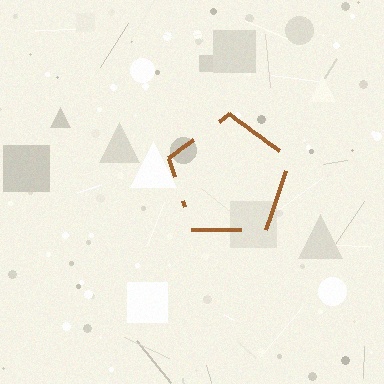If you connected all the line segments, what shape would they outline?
They would outline a pentagon.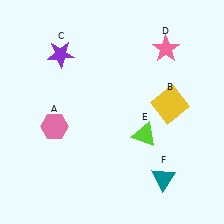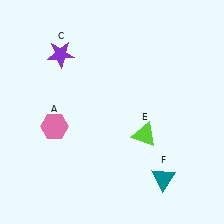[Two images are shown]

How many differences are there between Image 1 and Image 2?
There are 2 differences between the two images.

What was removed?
The yellow square (B), the pink star (D) were removed in Image 2.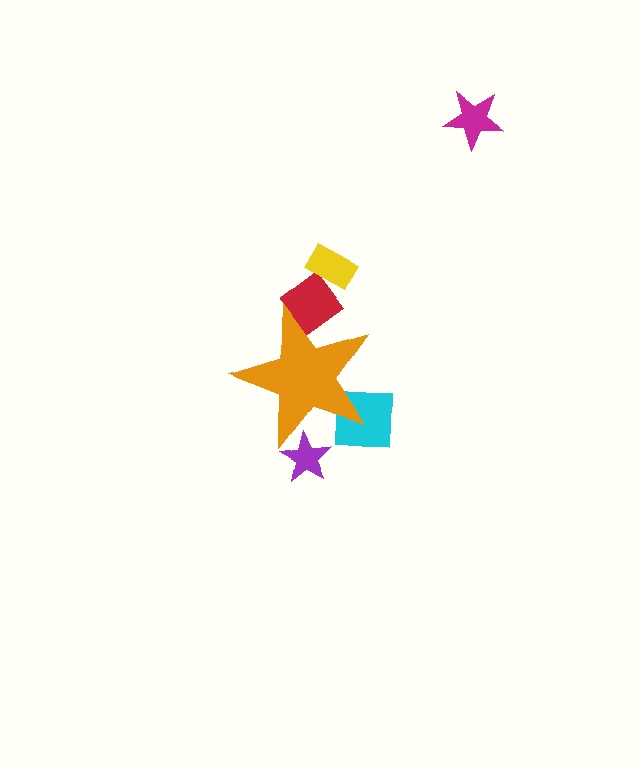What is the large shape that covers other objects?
An orange star.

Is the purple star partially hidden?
Yes, the purple star is partially hidden behind the orange star.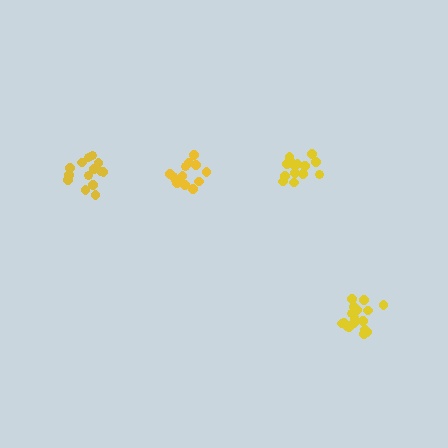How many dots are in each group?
Group 1: 14 dots, Group 2: 17 dots, Group 3: 14 dots, Group 4: 13 dots (58 total).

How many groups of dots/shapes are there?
There are 4 groups.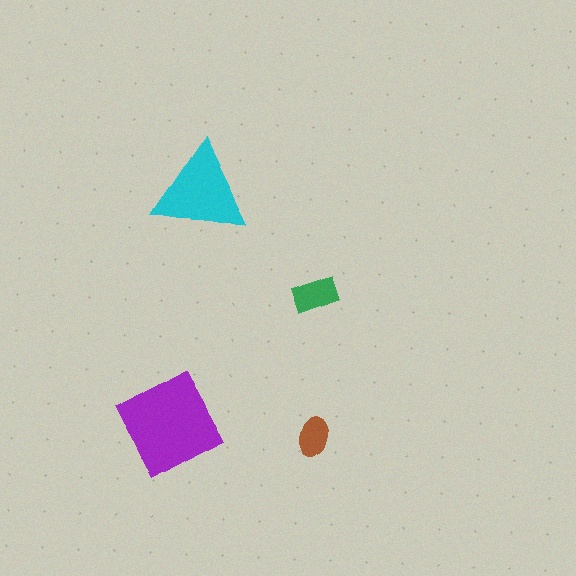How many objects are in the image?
There are 4 objects in the image.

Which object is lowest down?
The brown ellipse is bottommost.